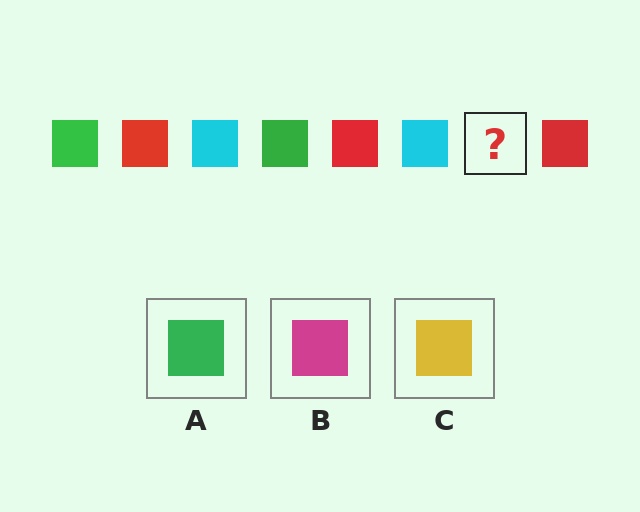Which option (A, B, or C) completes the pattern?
A.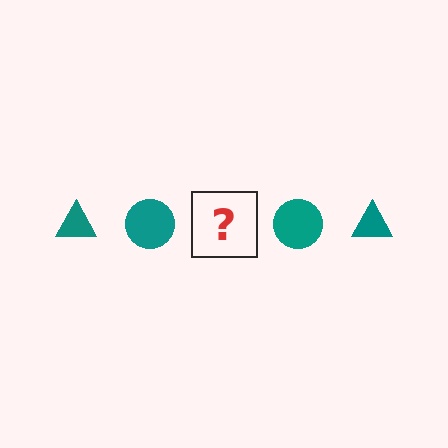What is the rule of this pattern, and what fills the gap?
The rule is that the pattern cycles through triangle, circle shapes in teal. The gap should be filled with a teal triangle.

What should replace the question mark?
The question mark should be replaced with a teal triangle.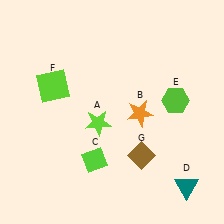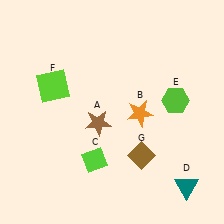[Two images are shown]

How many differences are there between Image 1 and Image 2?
There is 1 difference between the two images.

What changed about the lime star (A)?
In Image 1, A is lime. In Image 2, it changed to brown.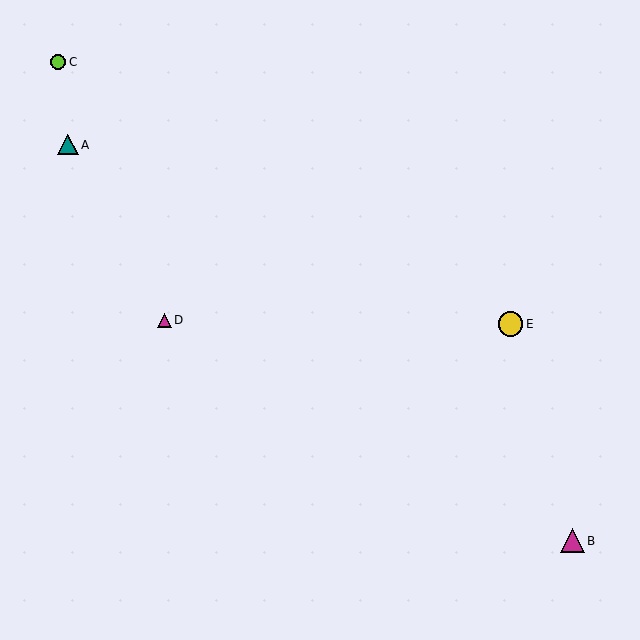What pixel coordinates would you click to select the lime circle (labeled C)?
Click at (58, 62) to select the lime circle C.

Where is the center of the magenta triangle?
The center of the magenta triangle is at (164, 320).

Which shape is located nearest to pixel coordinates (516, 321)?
The yellow circle (labeled E) at (510, 324) is nearest to that location.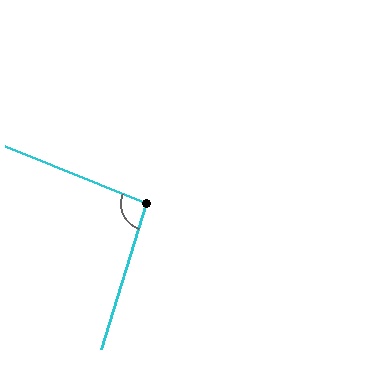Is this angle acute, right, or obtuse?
It is obtuse.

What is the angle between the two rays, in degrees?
Approximately 95 degrees.